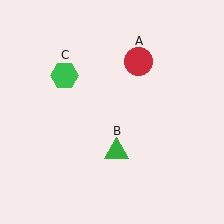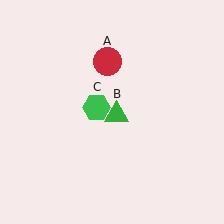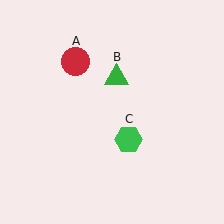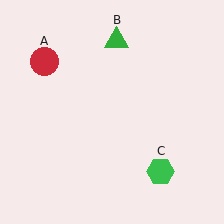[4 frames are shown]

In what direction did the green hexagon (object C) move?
The green hexagon (object C) moved down and to the right.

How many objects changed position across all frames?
3 objects changed position: red circle (object A), green triangle (object B), green hexagon (object C).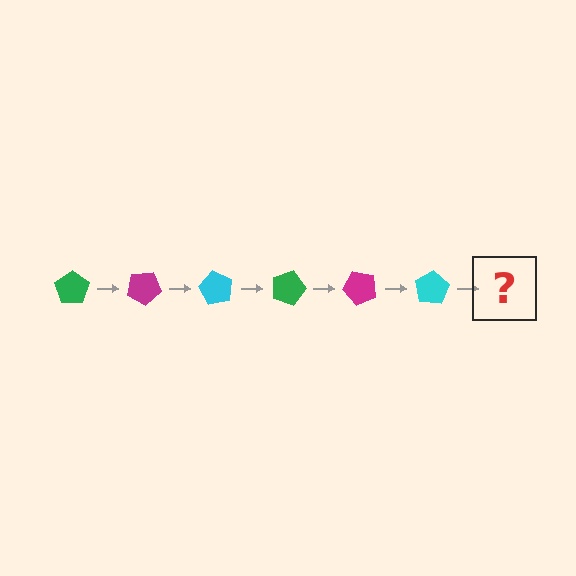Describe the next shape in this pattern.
It should be a green pentagon, rotated 180 degrees from the start.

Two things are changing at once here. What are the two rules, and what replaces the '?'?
The two rules are that it rotates 30 degrees each step and the color cycles through green, magenta, and cyan. The '?' should be a green pentagon, rotated 180 degrees from the start.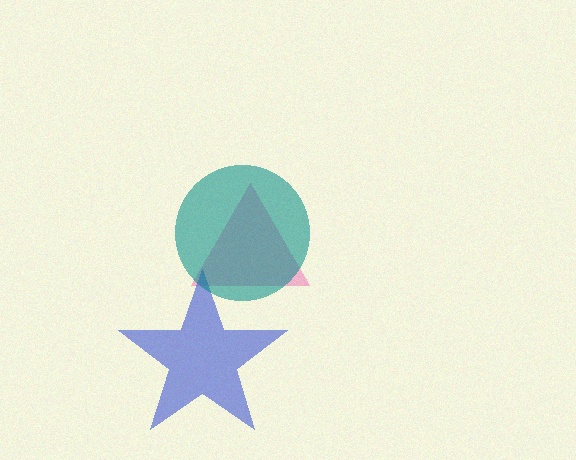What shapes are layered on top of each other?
The layered shapes are: a pink triangle, a blue star, a teal circle.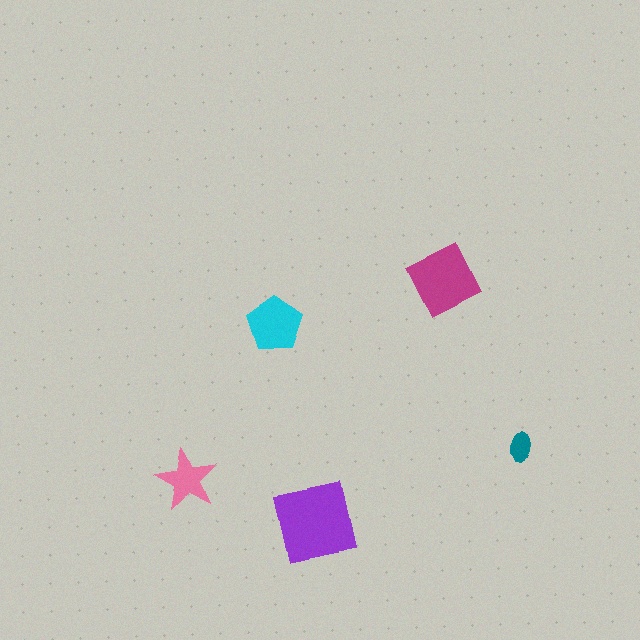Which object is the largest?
The purple square.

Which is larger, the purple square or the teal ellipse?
The purple square.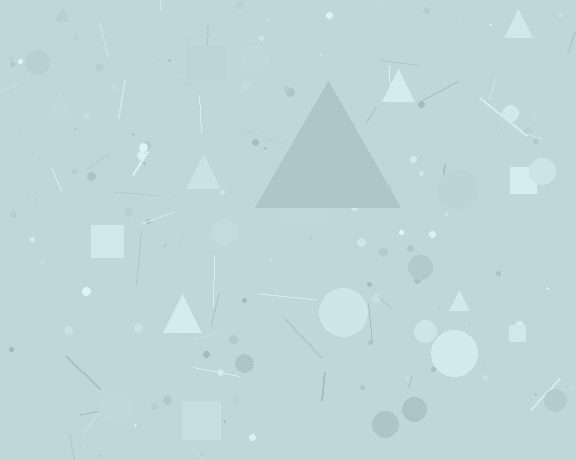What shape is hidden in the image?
A triangle is hidden in the image.